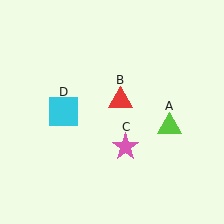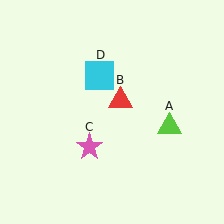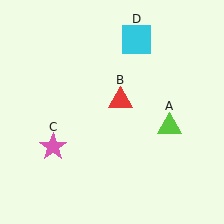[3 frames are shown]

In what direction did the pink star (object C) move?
The pink star (object C) moved left.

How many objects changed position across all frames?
2 objects changed position: pink star (object C), cyan square (object D).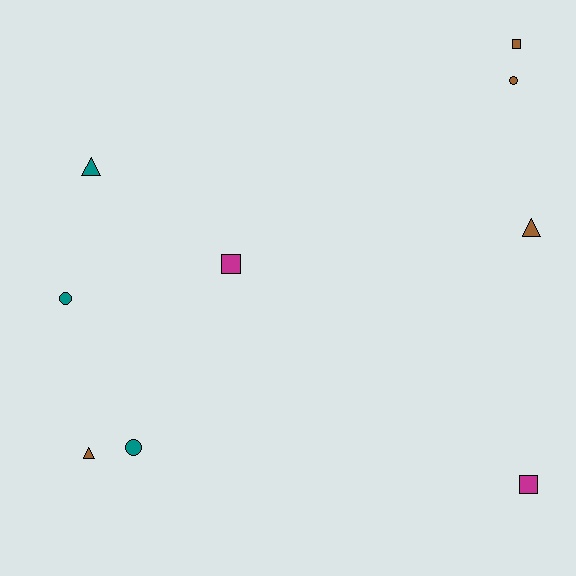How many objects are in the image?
There are 9 objects.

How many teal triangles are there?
There is 1 teal triangle.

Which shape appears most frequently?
Triangle, with 3 objects.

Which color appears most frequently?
Brown, with 4 objects.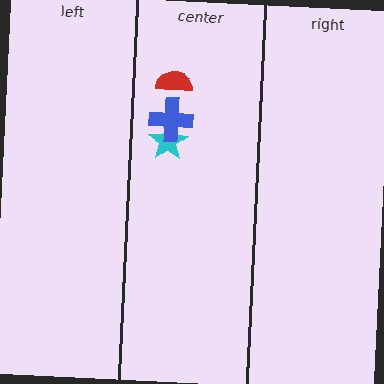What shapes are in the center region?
The cyan star, the blue cross, the red semicircle.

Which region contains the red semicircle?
The center region.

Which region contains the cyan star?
The center region.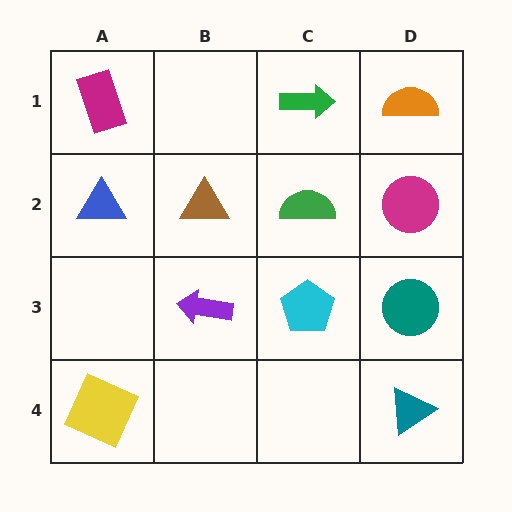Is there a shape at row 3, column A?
No, that cell is empty.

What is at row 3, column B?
A purple arrow.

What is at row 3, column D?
A teal circle.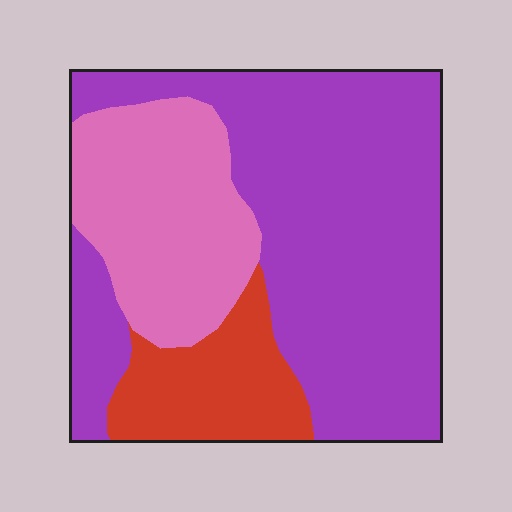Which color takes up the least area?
Red, at roughly 15%.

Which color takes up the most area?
Purple, at roughly 60%.